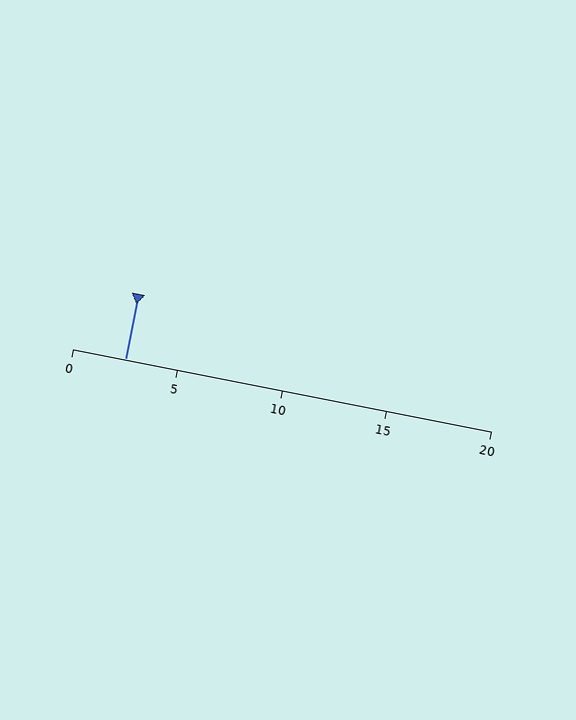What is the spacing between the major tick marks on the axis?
The major ticks are spaced 5 apart.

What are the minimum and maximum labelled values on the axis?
The axis runs from 0 to 20.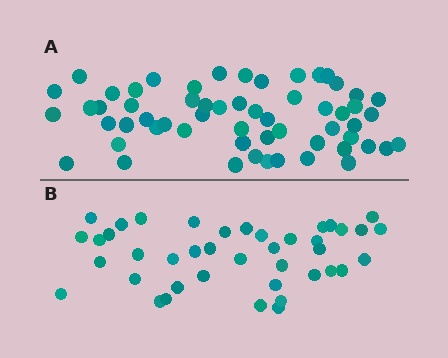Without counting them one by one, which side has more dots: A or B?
Region A (the top region) has more dots.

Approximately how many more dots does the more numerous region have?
Region A has approximately 15 more dots than region B.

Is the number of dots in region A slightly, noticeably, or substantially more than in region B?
Region A has noticeably more, but not dramatically so. The ratio is roughly 1.4 to 1.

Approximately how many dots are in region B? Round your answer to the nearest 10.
About 40 dots. (The exact count is 41, which rounds to 40.)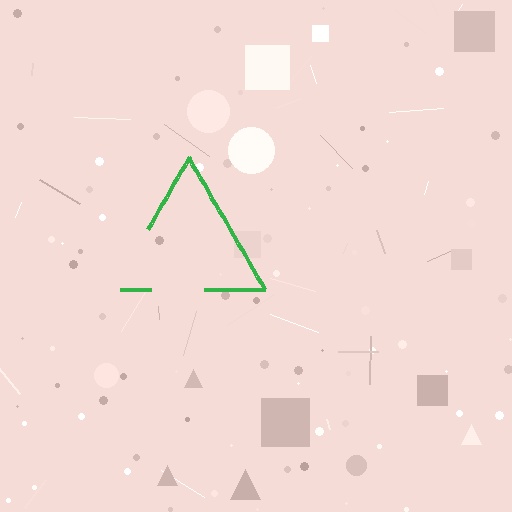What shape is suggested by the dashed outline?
The dashed outline suggests a triangle.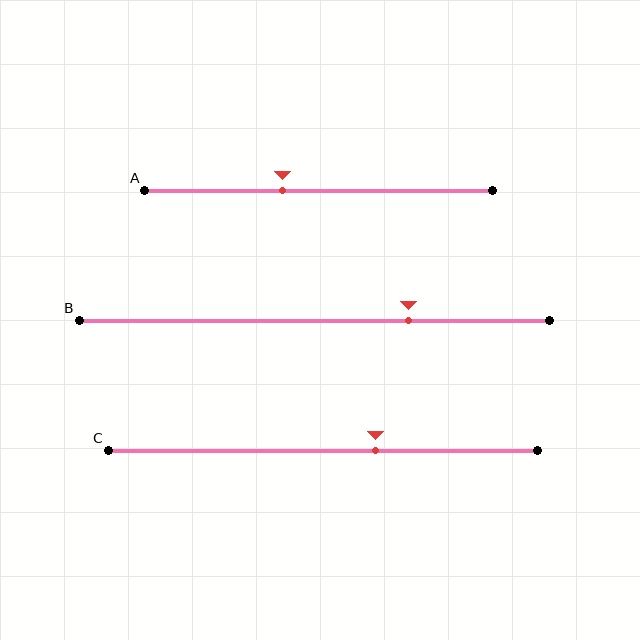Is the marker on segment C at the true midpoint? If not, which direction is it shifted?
No, the marker on segment C is shifted to the right by about 12% of the segment length.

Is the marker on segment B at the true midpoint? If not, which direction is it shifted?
No, the marker on segment B is shifted to the right by about 20% of the segment length.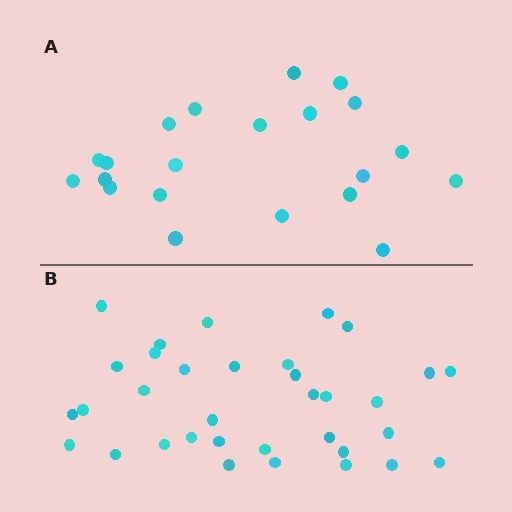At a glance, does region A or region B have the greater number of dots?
Region B (the bottom region) has more dots.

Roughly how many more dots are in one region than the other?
Region B has approximately 15 more dots than region A.